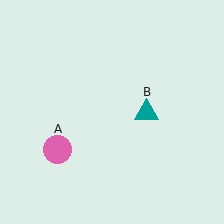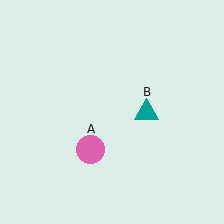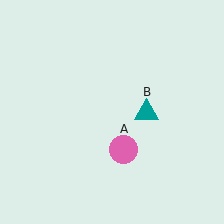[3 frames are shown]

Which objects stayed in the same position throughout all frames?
Teal triangle (object B) remained stationary.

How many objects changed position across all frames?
1 object changed position: pink circle (object A).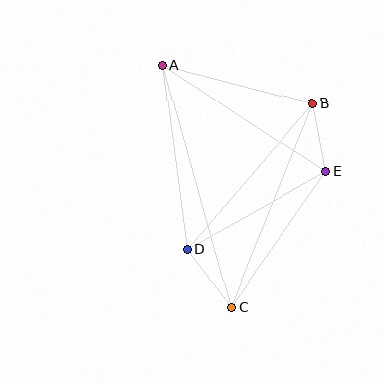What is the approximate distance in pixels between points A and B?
The distance between A and B is approximately 155 pixels.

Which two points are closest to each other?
Points B and E are closest to each other.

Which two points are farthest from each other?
Points A and C are farthest from each other.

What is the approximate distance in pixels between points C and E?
The distance between C and E is approximately 165 pixels.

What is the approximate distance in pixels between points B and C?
The distance between B and C is approximately 219 pixels.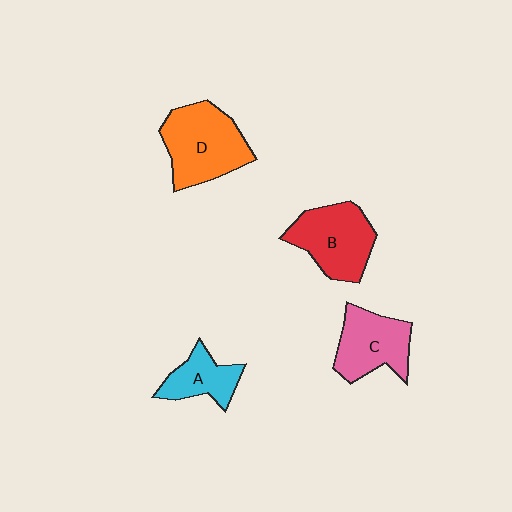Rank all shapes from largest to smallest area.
From largest to smallest: D (orange), B (red), C (pink), A (cyan).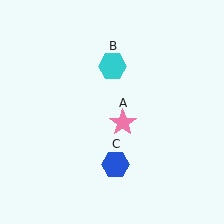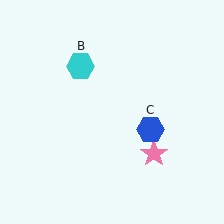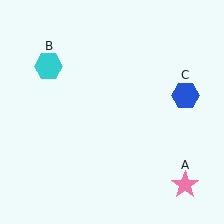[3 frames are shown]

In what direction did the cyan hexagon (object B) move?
The cyan hexagon (object B) moved left.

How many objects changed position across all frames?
3 objects changed position: pink star (object A), cyan hexagon (object B), blue hexagon (object C).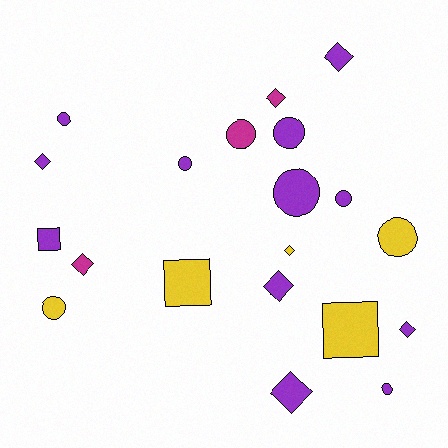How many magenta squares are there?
There are no magenta squares.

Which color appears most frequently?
Purple, with 12 objects.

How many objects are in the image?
There are 20 objects.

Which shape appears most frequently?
Circle, with 9 objects.